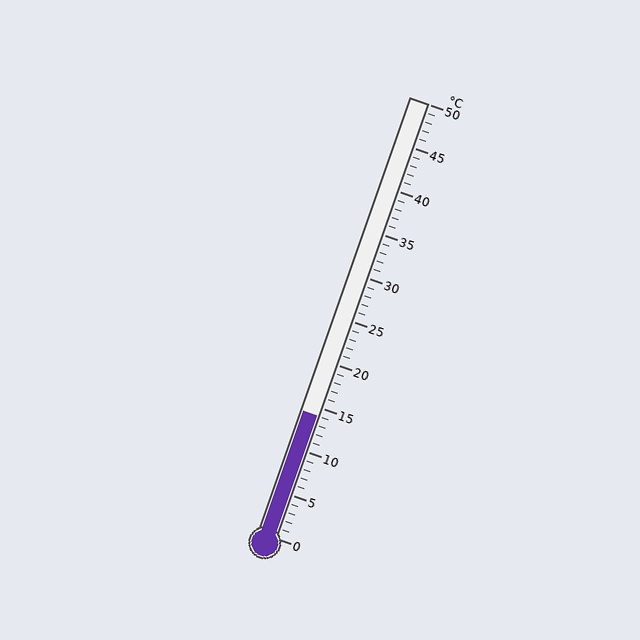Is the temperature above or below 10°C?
The temperature is above 10°C.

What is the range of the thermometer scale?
The thermometer scale ranges from 0°C to 50°C.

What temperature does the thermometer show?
The thermometer shows approximately 14°C.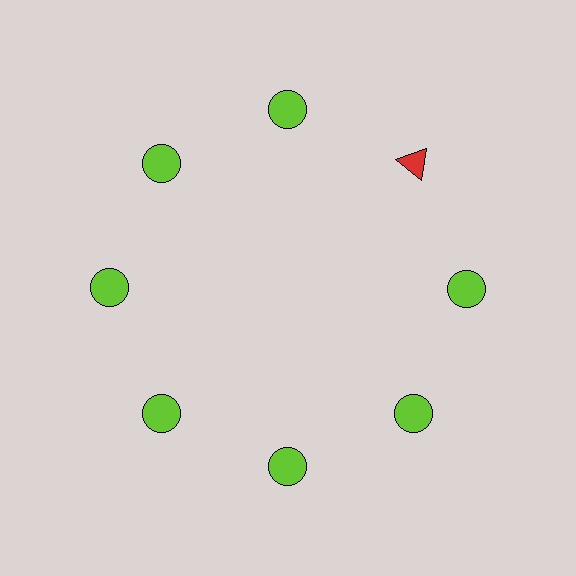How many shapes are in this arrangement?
There are 8 shapes arranged in a ring pattern.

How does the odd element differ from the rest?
It differs in both color (red instead of lime) and shape (triangle instead of circle).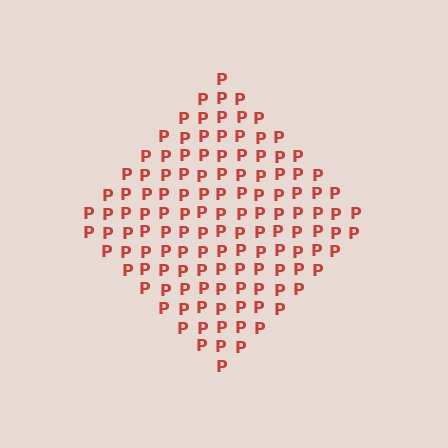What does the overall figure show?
The overall figure shows a diamond.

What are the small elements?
The small elements are letter P's.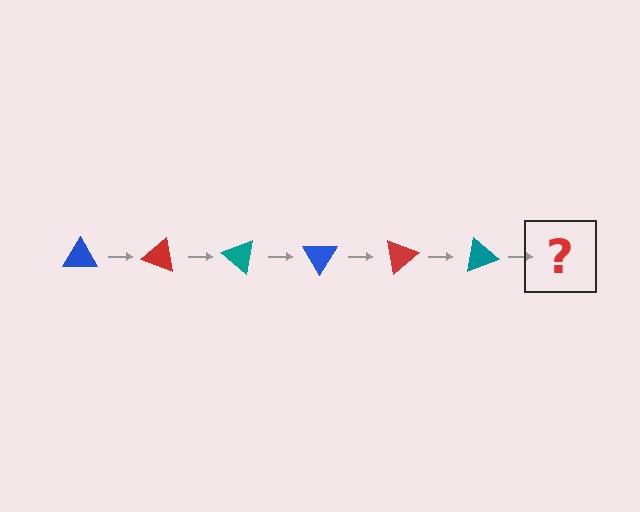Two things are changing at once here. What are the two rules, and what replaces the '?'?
The two rules are that it rotates 20 degrees each step and the color cycles through blue, red, and teal. The '?' should be a blue triangle, rotated 120 degrees from the start.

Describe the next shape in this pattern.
It should be a blue triangle, rotated 120 degrees from the start.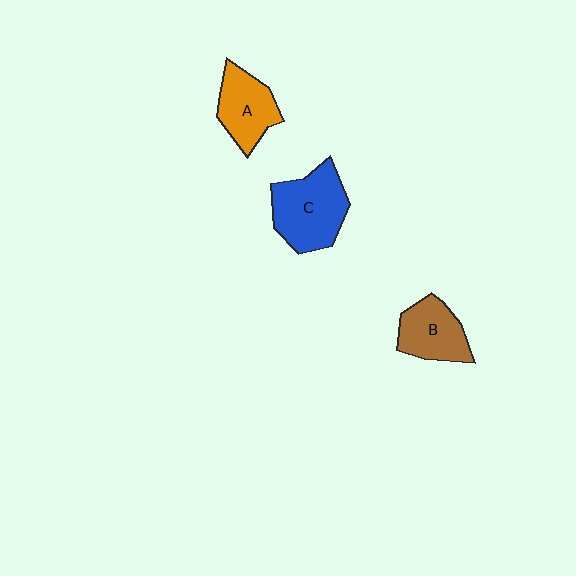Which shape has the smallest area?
Shape B (brown).